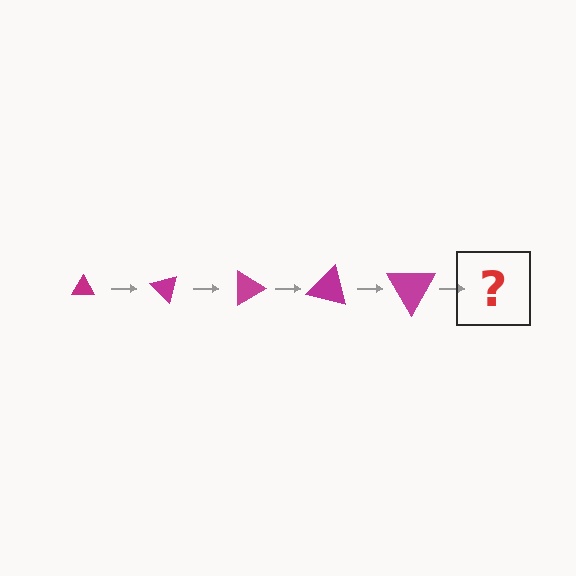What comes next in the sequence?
The next element should be a triangle, larger than the previous one and rotated 225 degrees from the start.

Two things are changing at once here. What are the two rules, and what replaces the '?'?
The two rules are that the triangle grows larger each step and it rotates 45 degrees each step. The '?' should be a triangle, larger than the previous one and rotated 225 degrees from the start.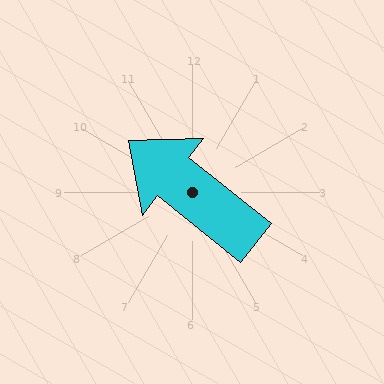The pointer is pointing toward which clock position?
Roughly 10 o'clock.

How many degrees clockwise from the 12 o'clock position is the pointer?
Approximately 309 degrees.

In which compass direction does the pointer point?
Northwest.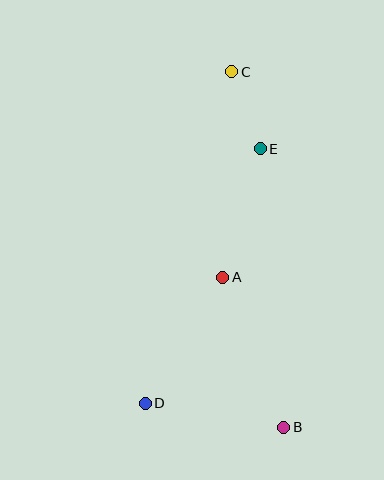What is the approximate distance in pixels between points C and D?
The distance between C and D is approximately 343 pixels.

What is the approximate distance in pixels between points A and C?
The distance between A and C is approximately 206 pixels.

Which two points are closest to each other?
Points C and E are closest to each other.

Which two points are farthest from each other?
Points B and C are farthest from each other.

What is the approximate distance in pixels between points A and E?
The distance between A and E is approximately 134 pixels.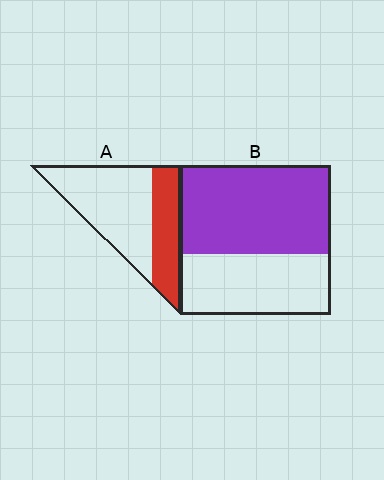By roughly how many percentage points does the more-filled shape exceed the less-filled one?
By roughly 25 percentage points (B over A).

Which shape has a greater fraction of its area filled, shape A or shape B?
Shape B.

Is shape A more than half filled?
No.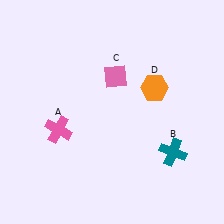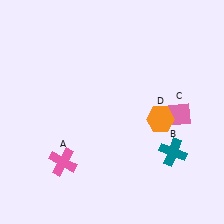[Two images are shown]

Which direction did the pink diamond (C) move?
The pink diamond (C) moved right.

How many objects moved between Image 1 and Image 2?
3 objects moved between the two images.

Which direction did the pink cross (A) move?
The pink cross (A) moved down.